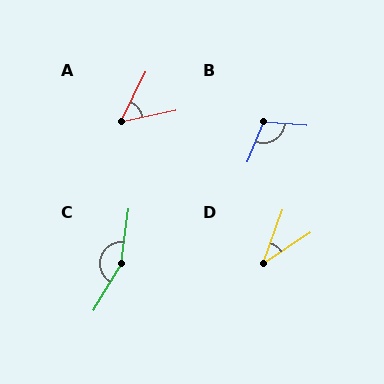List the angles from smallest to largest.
D (37°), A (51°), B (107°), C (156°).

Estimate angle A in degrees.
Approximately 51 degrees.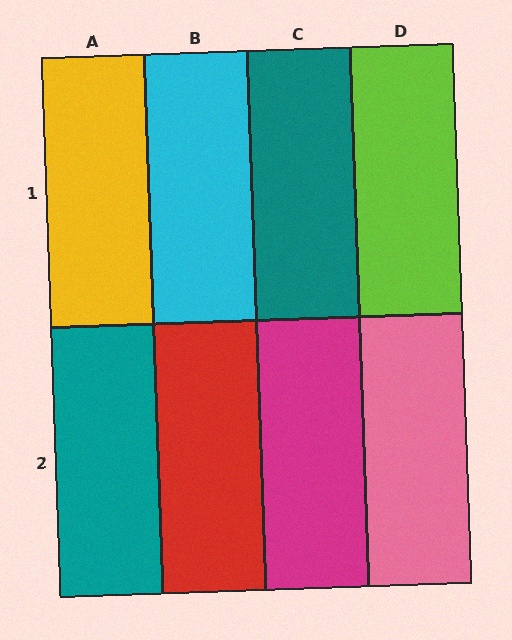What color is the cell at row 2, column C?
Magenta.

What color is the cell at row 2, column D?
Pink.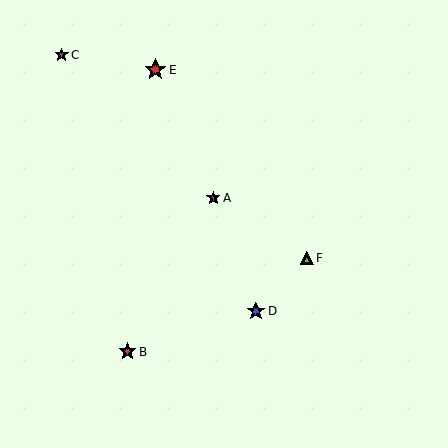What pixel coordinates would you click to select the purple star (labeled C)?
Click at (62, 55) to select the purple star C.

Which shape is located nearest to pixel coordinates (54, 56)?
The purple star (labeled C) at (62, 55) is nearest to that location.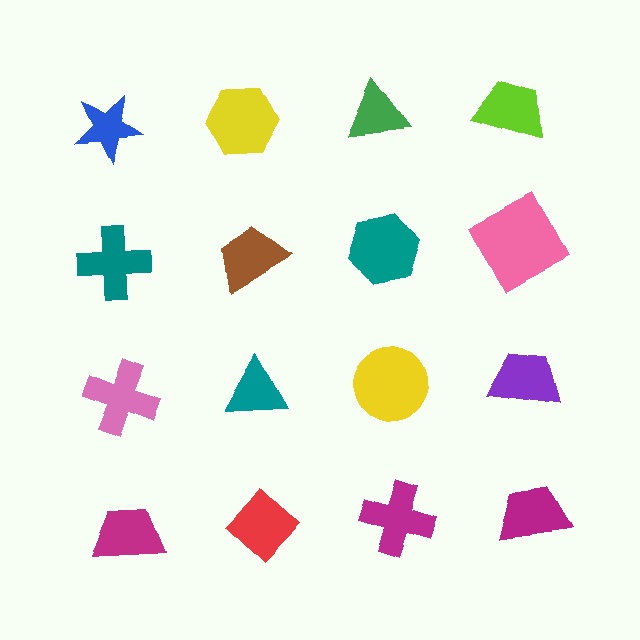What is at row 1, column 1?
A blue star.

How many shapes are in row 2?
4 shapes.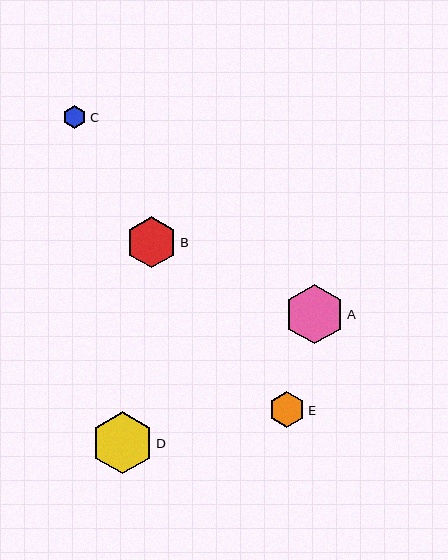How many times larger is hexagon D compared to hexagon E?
Hexagon D is approximately 1.7 times the size of hexagon E.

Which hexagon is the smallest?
Hexagon C is the smallest with a size of approximately 23 pixels.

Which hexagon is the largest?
Hexagon D is the largest with a size of approximately 62 pixels.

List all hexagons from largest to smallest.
From largest to smallest: D, A, B, E, C.